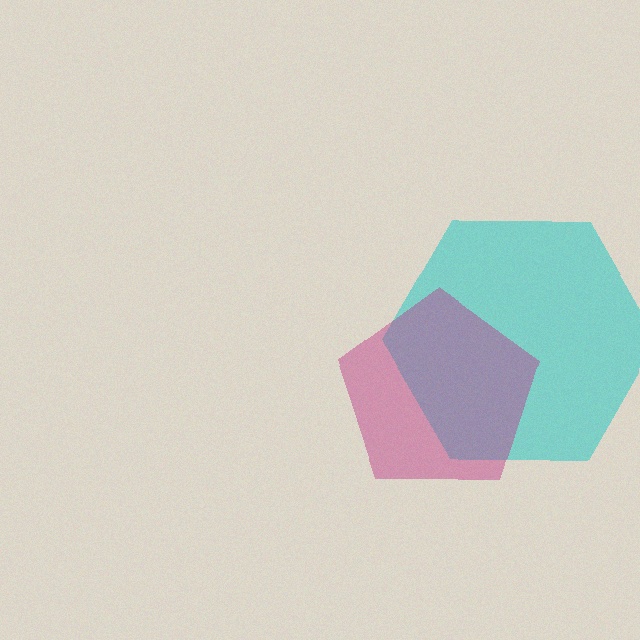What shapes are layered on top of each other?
The layered shapes are: a cyan hexagon, a magenta pentagon.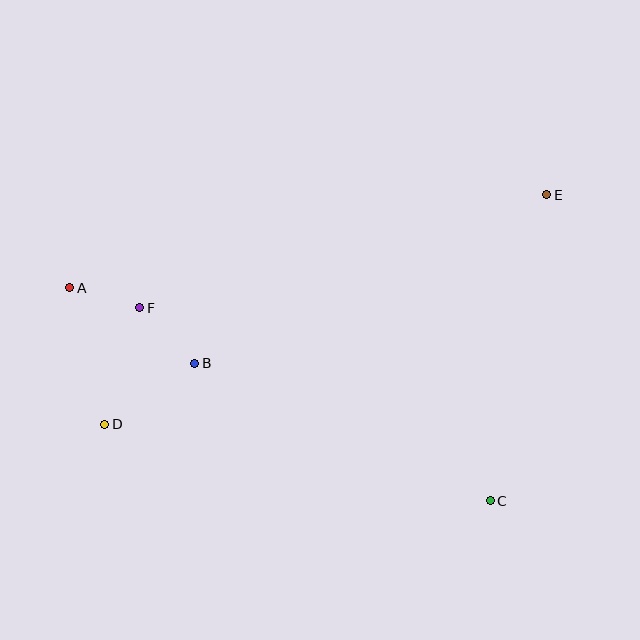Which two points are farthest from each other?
Points D and E are farthest from each other.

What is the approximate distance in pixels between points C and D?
The distance between C and D is approximately 393 pixels.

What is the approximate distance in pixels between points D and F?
The distance between D and F is approximately 122 pixels.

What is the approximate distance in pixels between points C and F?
The distance between C and F is approximately 400 pixels.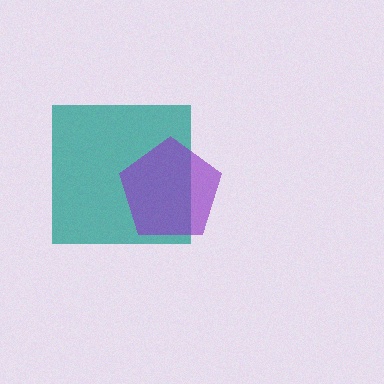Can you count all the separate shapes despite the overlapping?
Yes, there are 2 separate shapes.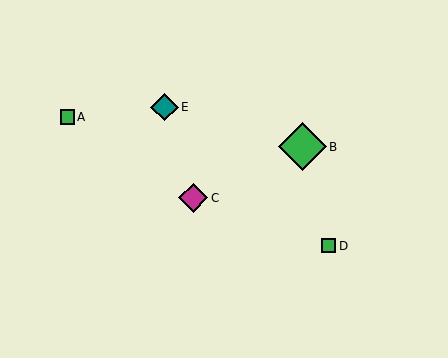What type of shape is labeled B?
Shape B is a green diamond.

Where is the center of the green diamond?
The center of the green diamond is at (302, 147).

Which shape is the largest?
The green diamond (labeled B) is the largest.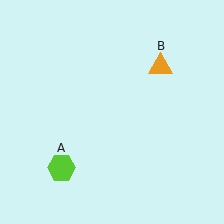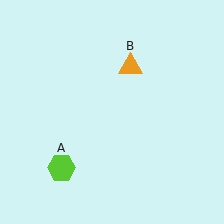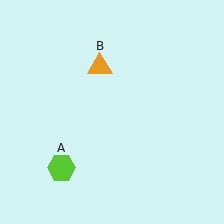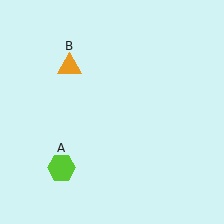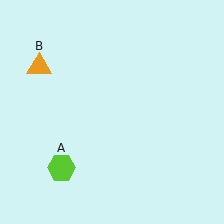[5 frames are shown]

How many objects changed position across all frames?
1 object changed position: orange triangle (object B).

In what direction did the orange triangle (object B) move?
The orange triangle (object B) moved left.